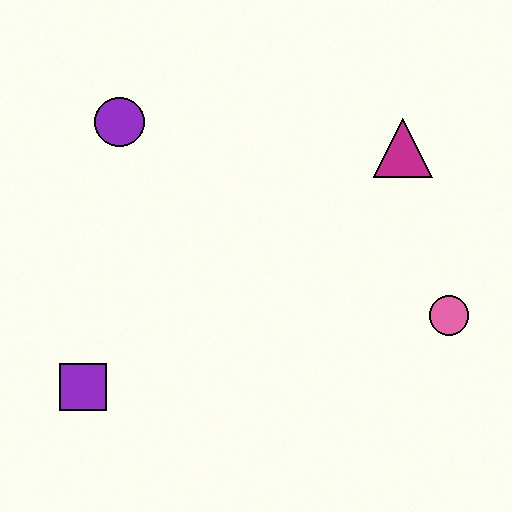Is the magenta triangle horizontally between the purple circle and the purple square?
No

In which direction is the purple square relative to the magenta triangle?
The purple square is to the left of the magenta triangle.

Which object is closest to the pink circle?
The magenta triangle is closest to the pink circle.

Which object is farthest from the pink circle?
The purple circle is farthest from the pink circle.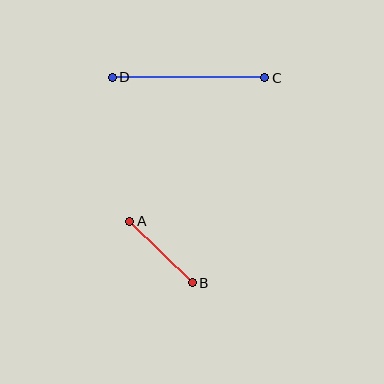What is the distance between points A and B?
The distance is approximately 88 pixels.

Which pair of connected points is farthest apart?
Points C and D are farthest apart.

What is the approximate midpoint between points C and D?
The midpoint is at approximately (188, 78) pixels.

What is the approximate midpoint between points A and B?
The midpoint is at approximately (161, 252) pixels.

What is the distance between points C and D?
The distance is approximately 152 pixels.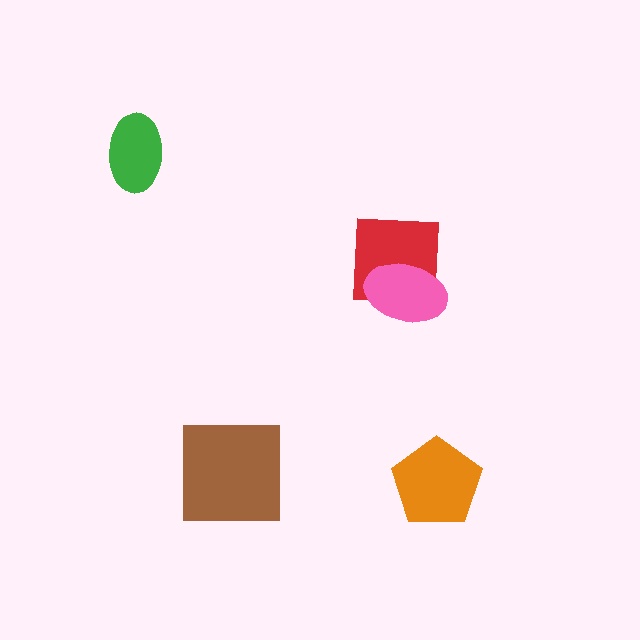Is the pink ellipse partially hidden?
No, no other shape covers it.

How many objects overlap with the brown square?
0 objects overlap with the brown square.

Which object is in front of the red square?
The pink ellipse is in front of the red square.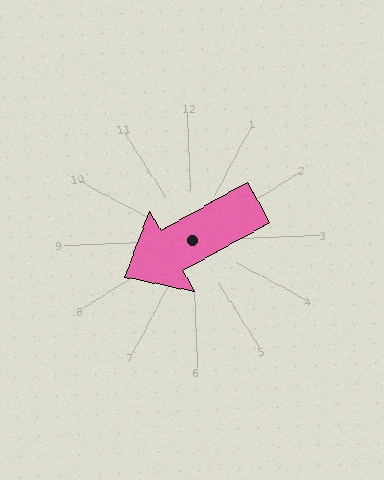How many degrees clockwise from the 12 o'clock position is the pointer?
Approximately 243 degrees.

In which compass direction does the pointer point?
Southwest.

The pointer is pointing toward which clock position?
Roughly 8 o'clock.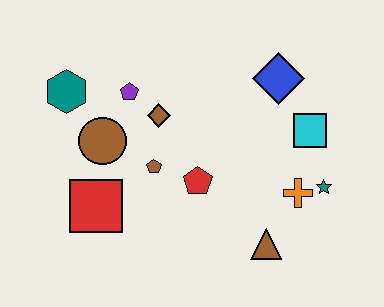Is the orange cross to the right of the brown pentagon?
Yes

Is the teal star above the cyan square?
No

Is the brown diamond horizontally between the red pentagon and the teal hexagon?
Yes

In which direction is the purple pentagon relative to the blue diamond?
The purple pentagon is to the left of the blue diamond.